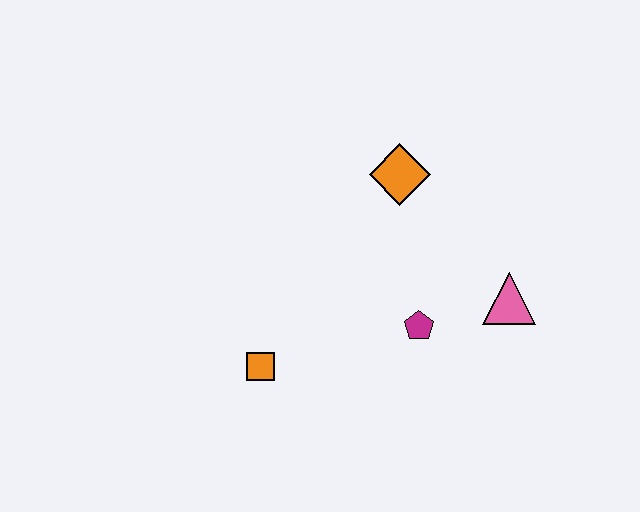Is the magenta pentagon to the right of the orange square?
Yes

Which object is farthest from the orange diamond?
The orange square is farthest from the orange diamond.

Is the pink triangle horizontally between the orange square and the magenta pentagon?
No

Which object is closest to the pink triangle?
The magenta pentagon is closest to the pink triangle.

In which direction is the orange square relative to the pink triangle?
The orange square is to the left of the pink triangle.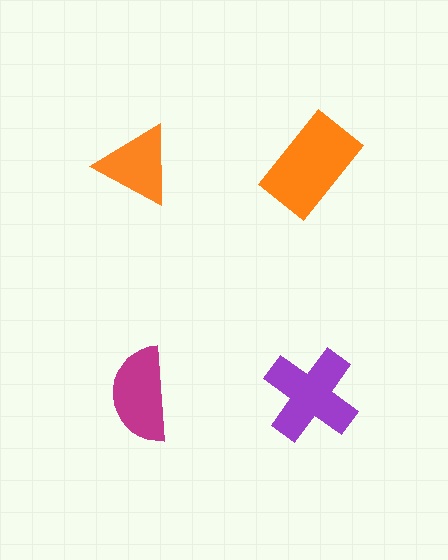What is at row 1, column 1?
An orange triangle.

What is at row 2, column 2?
A purple cross.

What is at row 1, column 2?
An orange rectangle.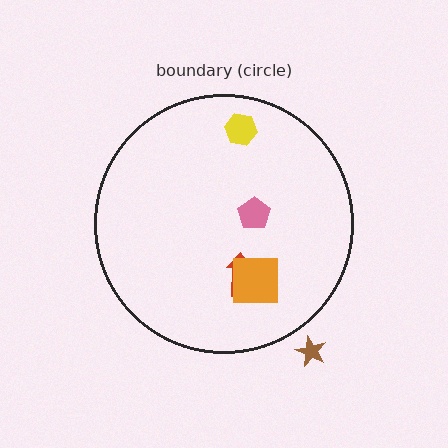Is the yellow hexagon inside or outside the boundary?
Inside.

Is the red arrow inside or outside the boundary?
Inside.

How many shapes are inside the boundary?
4 inside, 1 outside.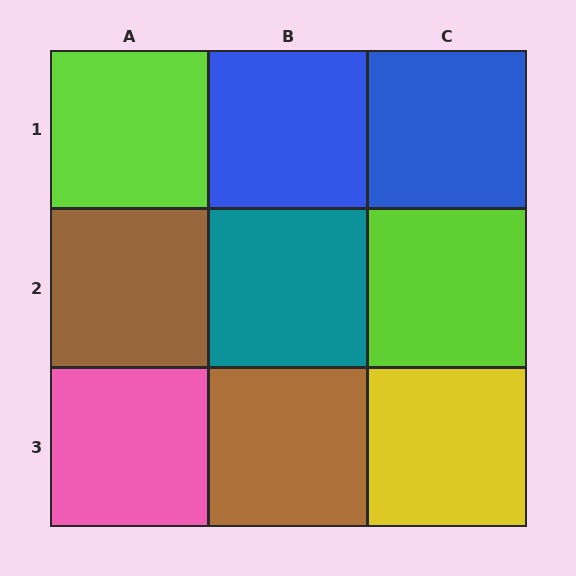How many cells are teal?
1 cell is teal.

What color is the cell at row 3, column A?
Pink.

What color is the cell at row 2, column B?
Teal.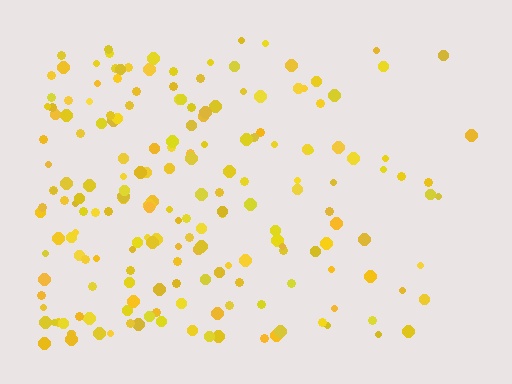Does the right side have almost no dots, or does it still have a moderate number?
Still a moderate number, just noticeably fewer than the left.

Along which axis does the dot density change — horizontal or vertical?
Horizontal.